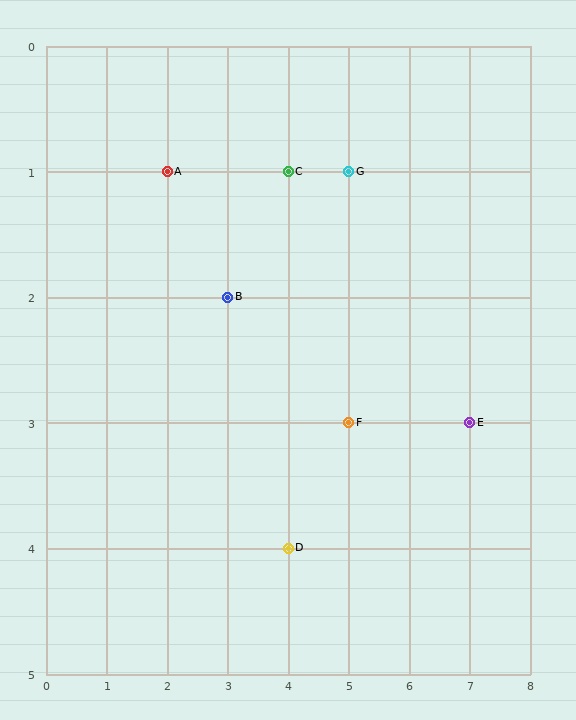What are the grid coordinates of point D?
Point D is at grid coordinates (4, 4).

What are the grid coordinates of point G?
Point G is at grid coordinates (5, 1).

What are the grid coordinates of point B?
Point B is at grid coordinates (3, 2).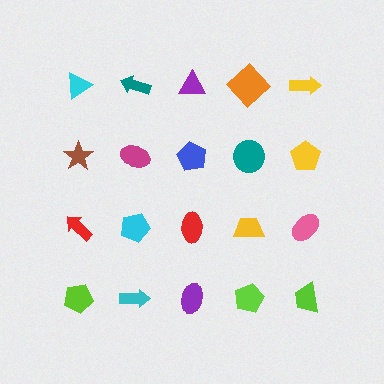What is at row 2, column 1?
A brown star.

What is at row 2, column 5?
A yellow pentagon.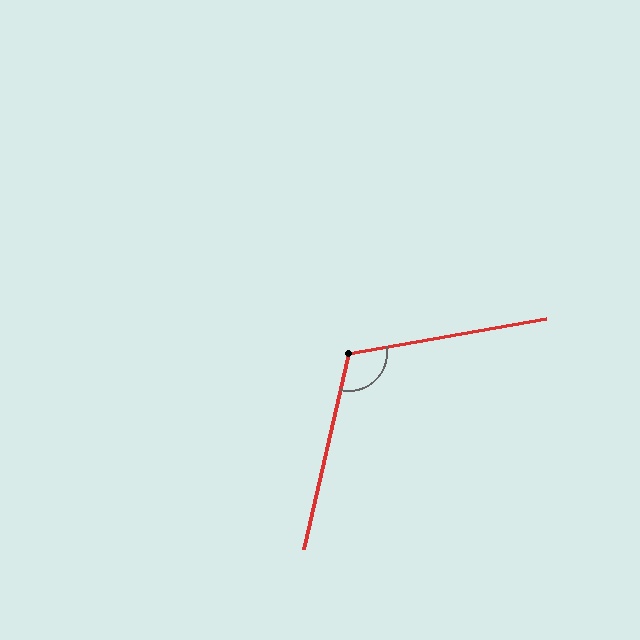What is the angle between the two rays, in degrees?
Approximately 113 degrees.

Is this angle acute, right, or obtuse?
It is obtuse.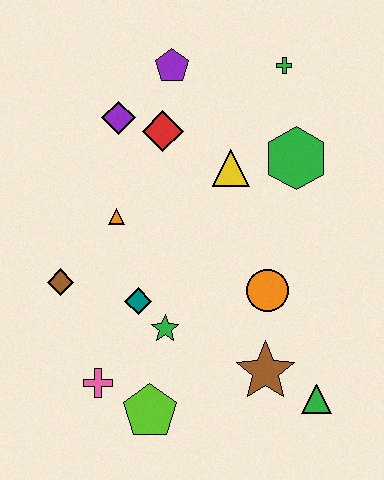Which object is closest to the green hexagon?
The yellow triangle is closest to the green hexagon.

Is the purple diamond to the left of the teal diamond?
Yes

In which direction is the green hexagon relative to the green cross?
The green hexagon is below the green cross.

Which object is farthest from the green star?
The green cross is farthest from the green star.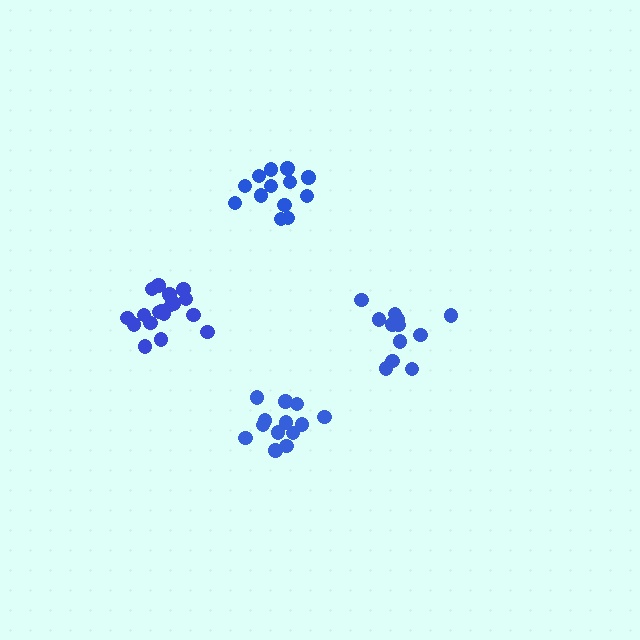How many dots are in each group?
Group 1: 13 dots, Group 2: 13 dots, Group 3: 13 dots, Group 4: 18 dots (57 total).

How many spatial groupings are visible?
There are 4 spatial groupings.